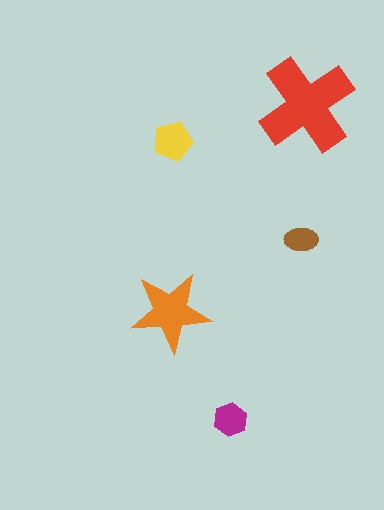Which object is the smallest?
The brown ellipse.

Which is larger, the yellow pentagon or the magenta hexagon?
The yellow pentagon.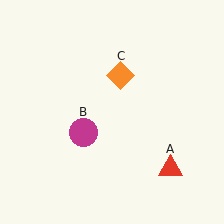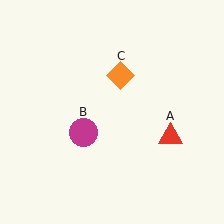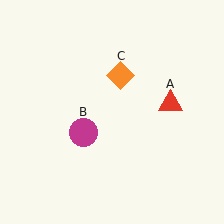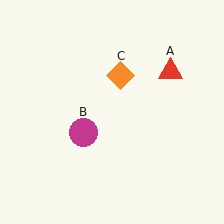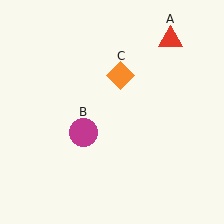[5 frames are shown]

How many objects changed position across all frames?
1 object changed position: red triangle (object A).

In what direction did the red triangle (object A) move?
The red triangle (object A) moved up.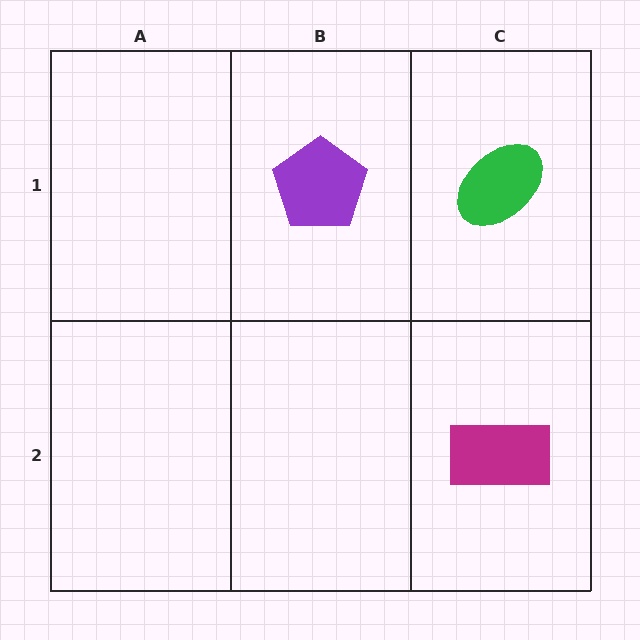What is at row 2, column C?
A magenta rectangle.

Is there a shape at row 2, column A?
No, that cell is empty.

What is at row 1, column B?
A purple pentagon.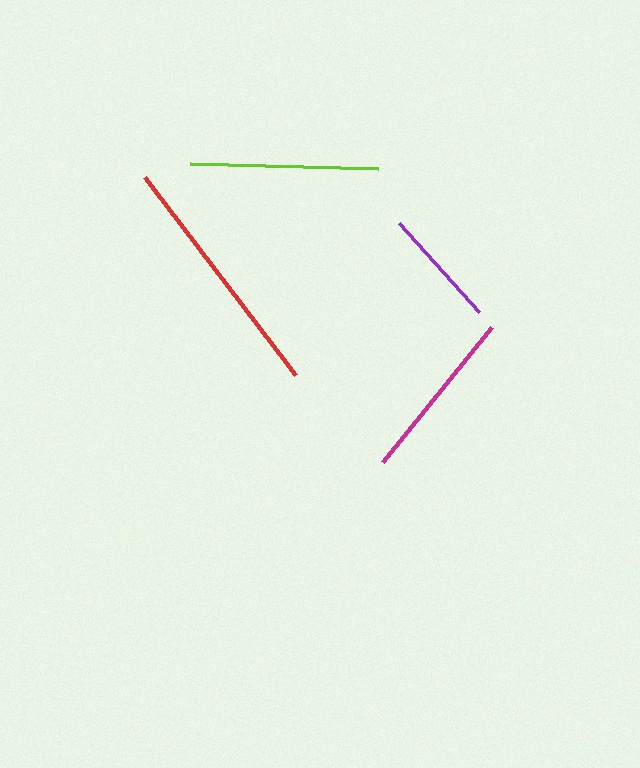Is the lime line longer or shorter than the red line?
The red line is longer than the lime line.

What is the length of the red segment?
The red segment is approximately 249 pixels long.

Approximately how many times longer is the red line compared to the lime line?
The red line is approximately 1.3 times the length of the lime line.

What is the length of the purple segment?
The purple segment is approximately 120 pixels long.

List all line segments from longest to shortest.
From longest to shortest: red, lime, magenta, purple.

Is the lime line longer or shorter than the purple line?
The lime line is longer than the purple line.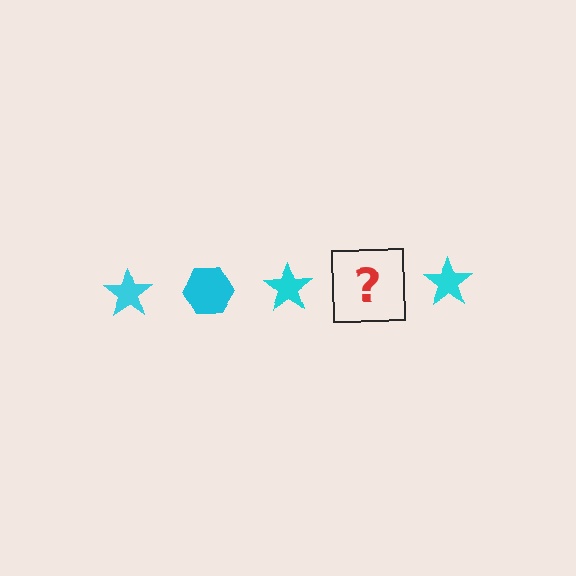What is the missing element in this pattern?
The missing element is a cyan hexagon.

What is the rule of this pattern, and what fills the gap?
The rule is that the pattern cycles through star, hexagon shapes in cyan. The gap should be filled with a cyan hexagon.